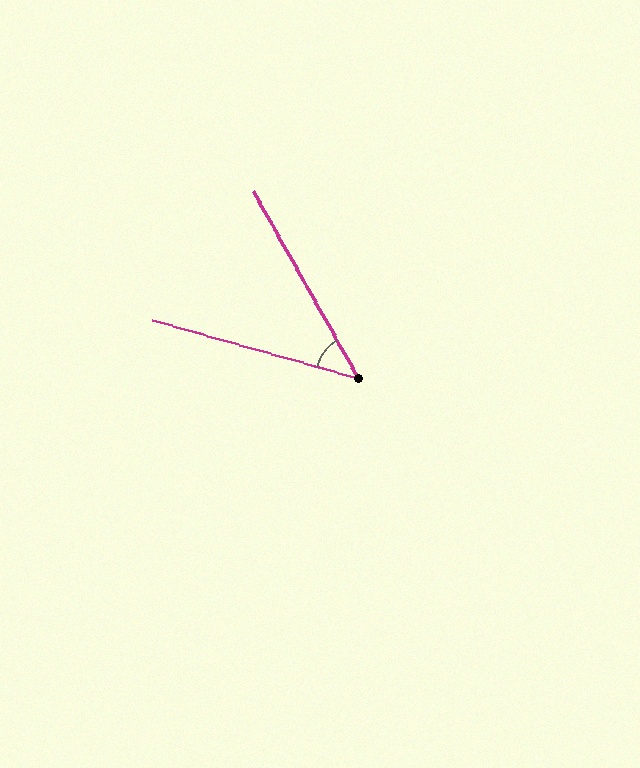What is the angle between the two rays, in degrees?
Approximately 45 degrees.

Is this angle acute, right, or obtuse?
It is acute.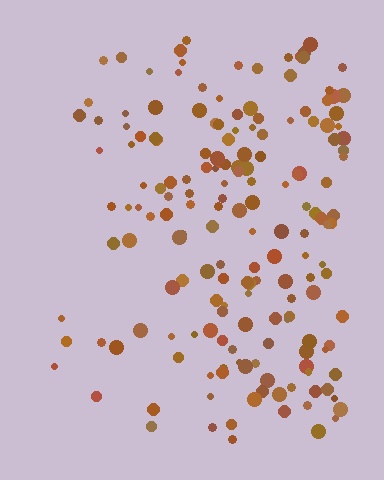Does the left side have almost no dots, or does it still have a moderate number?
Still a moderate number, just noticeably fewer than the right.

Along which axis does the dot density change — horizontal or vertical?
Horizontal.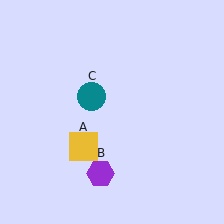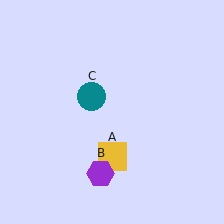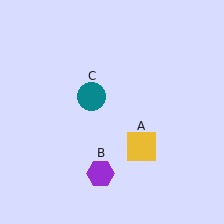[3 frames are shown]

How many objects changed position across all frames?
1 object changed position: yellow square (object A).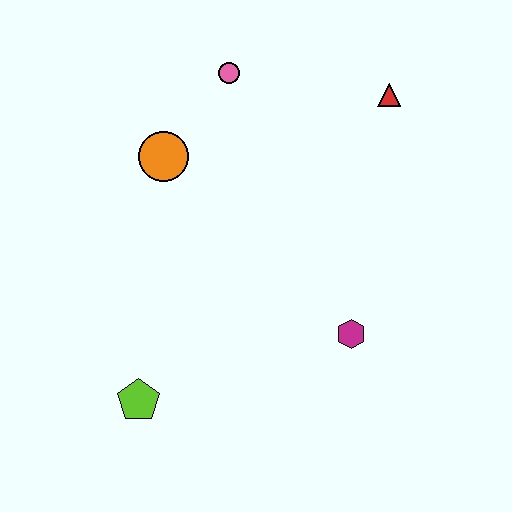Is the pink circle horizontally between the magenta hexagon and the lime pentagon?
Yes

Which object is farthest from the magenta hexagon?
The pink circle is farthest from the magenta hexagon.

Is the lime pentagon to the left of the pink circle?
Yes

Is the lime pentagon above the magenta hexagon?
No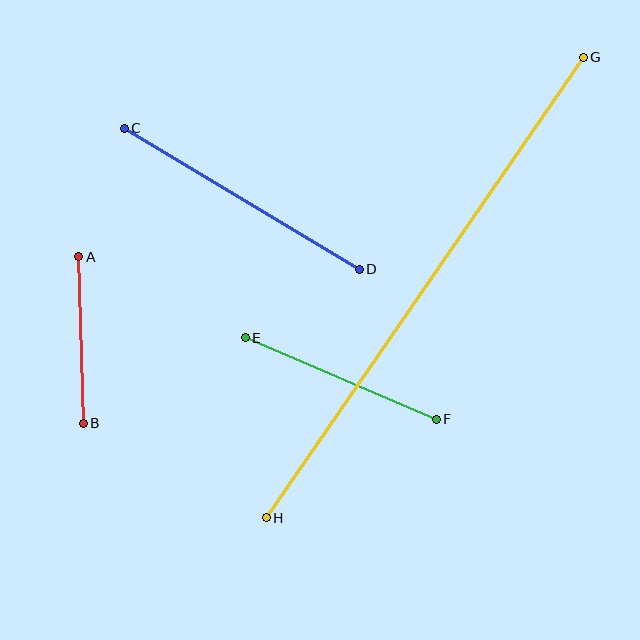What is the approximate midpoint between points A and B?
The midpoint is at approximately (81, 340) pixels.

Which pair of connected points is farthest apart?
Points G and H are farthest apart.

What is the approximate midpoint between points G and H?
The midpoint is at approximately (425, 287) pixels.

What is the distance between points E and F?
The distance is approximately 208 pixels.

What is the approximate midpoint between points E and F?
The midpoint is at approximately (341, 379) pixels.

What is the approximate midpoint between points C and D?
The midpoint is at approximately (242, 199) pixels.